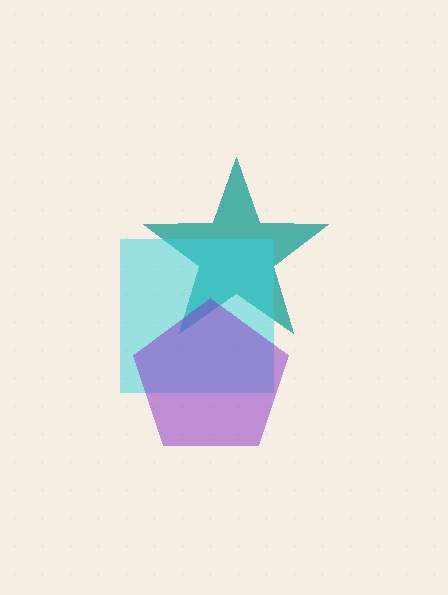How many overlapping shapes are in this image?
There are 3 overlapping shapes in the image.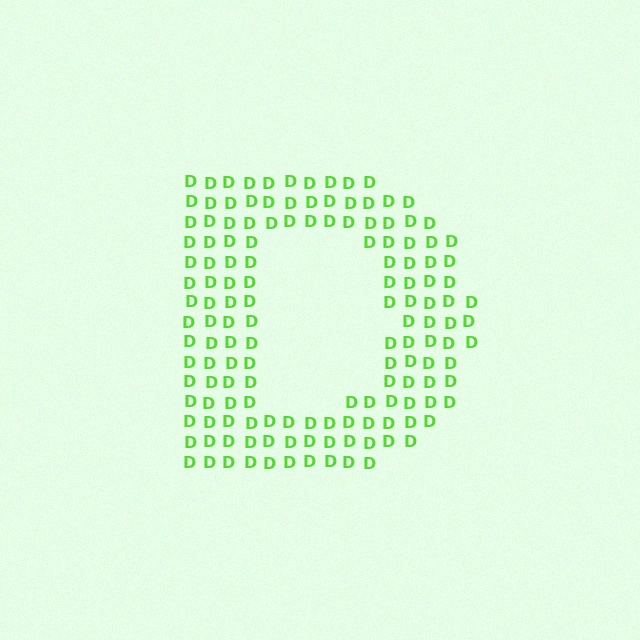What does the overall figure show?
The overall figure shows the letter D.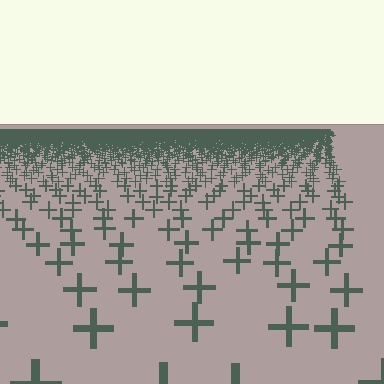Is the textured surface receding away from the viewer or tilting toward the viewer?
The surface is receding away from the viewer. Texture elements get smaller and denser toward the top.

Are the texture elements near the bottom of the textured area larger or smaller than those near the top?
Larger. Near the bottom, elements are closer to the viewer and appear at a bigger on-screen size.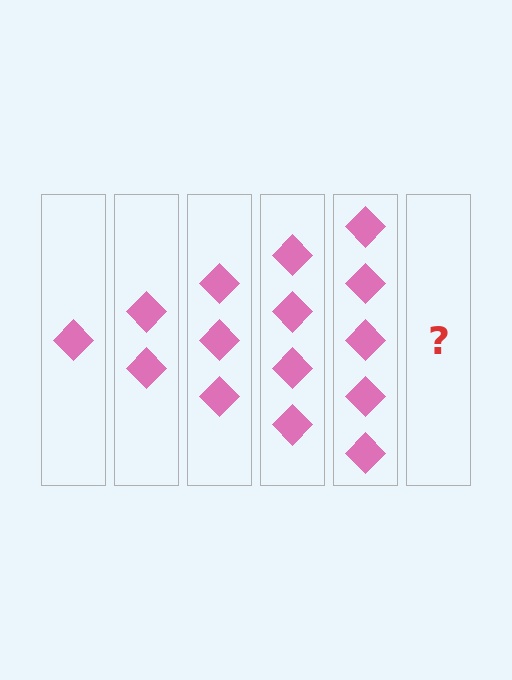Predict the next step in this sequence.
The next step is 6 diamonds.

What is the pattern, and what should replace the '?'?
The pattern is that each step adds one more diamond. The '?' should be 6 diamonds.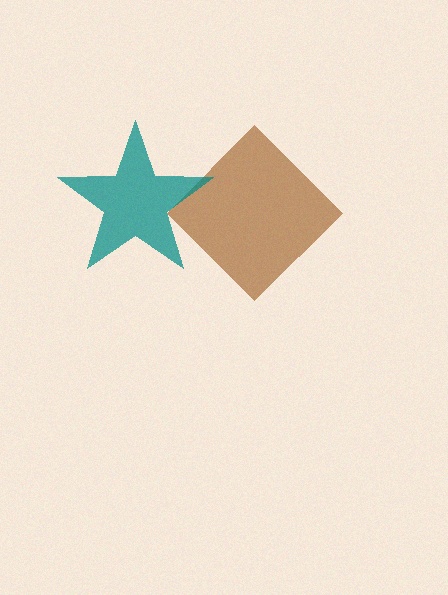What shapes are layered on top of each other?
The layered shapes are: a brown diamond, a teal star.